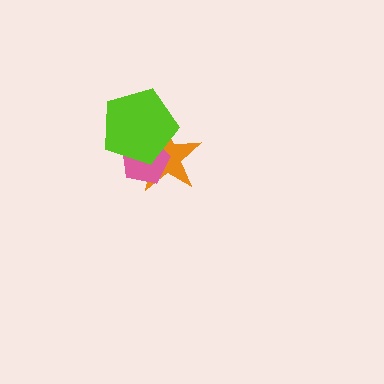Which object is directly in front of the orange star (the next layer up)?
The pink pentagon is directly in front of the orange star.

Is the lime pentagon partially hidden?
No, no other shape covers it.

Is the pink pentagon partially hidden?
Yes, it is partially covered by another shape.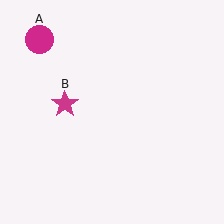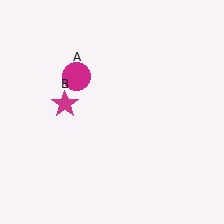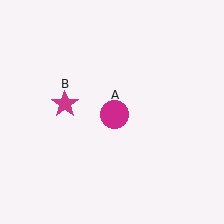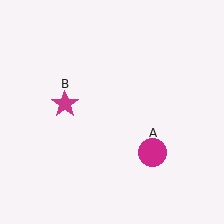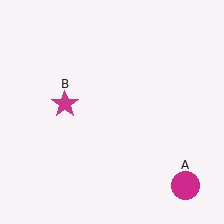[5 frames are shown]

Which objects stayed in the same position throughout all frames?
Magenta star (object B) remained stationary.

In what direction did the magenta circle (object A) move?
The magenta circle (object A) moved down and to the right.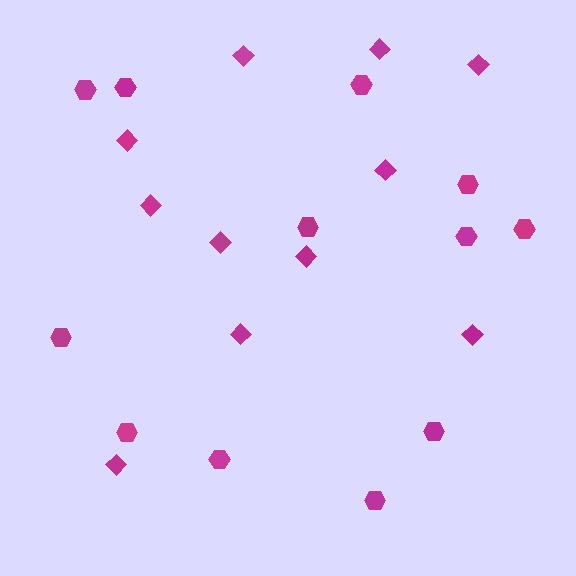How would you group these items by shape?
There are 2 groups: one group of diamonds (11) and one group of hexagons (12).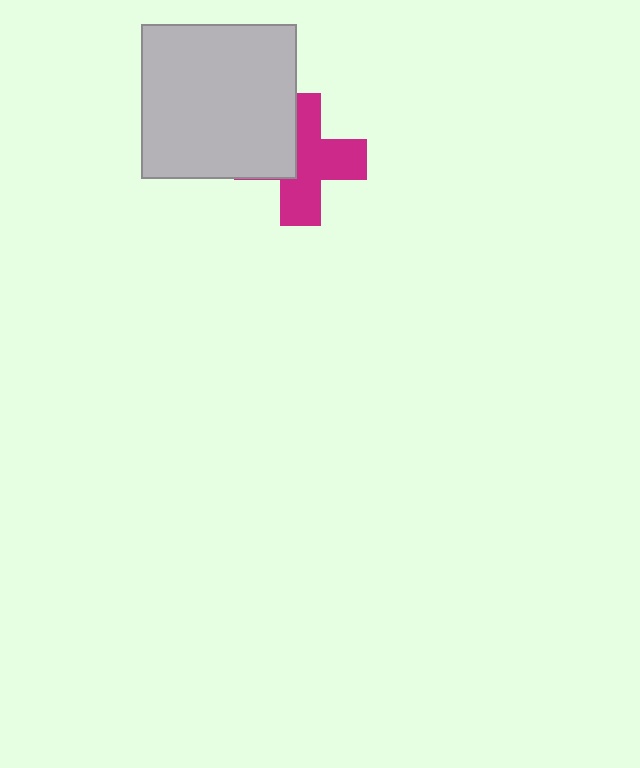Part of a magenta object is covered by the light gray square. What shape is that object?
It is a cross.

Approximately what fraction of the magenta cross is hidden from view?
Roughly 37% of the magenta cross is hidden behind the light gray square.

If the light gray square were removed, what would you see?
You would see the complete magenta cross.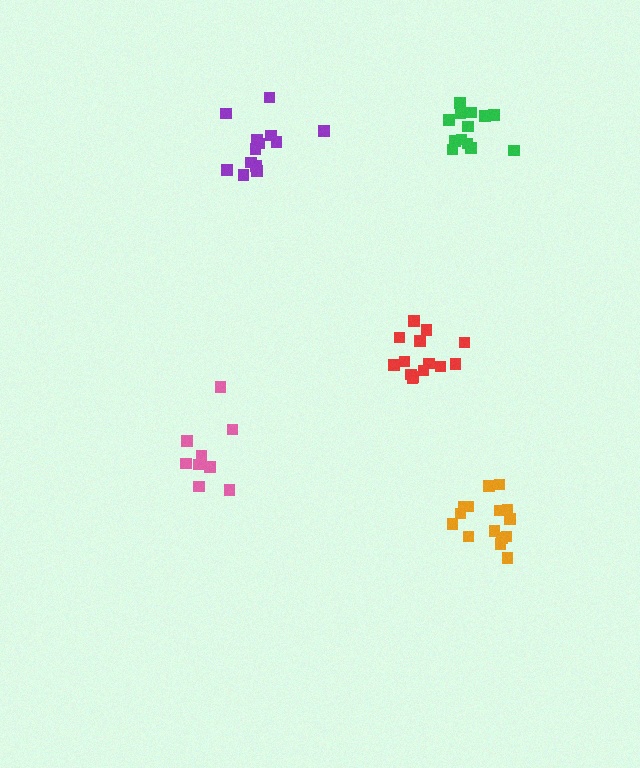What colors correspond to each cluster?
The clusters are colored: pink, orange, purple, green, red.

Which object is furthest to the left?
The pink cluster is leftmost.